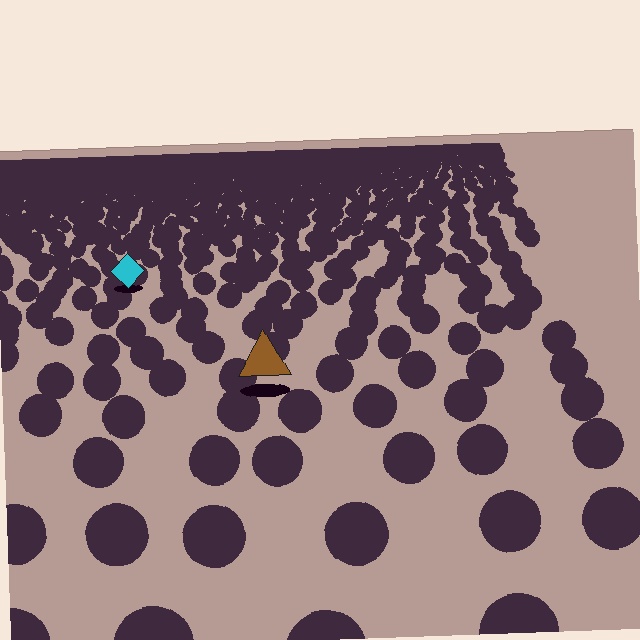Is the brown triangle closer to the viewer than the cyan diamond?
Yes. The brown triangle is closer — you can tell from the texture gradient: the ground texture is coarser near it.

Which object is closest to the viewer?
The brown triangle is closest. The texture marks near it are larger and more spread out.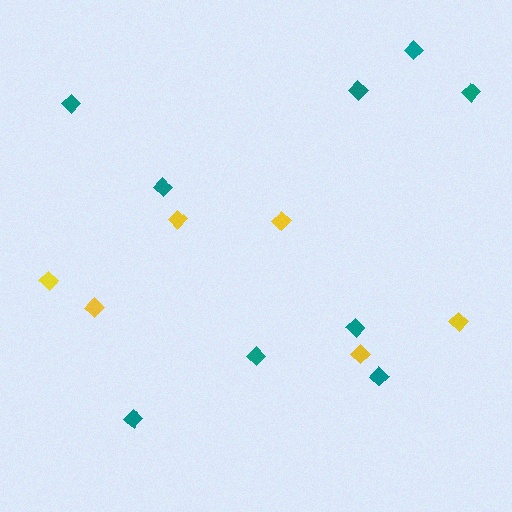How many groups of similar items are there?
There are 2 groups: one group of yellow diamonds (6) and one group of teal diamonds (9).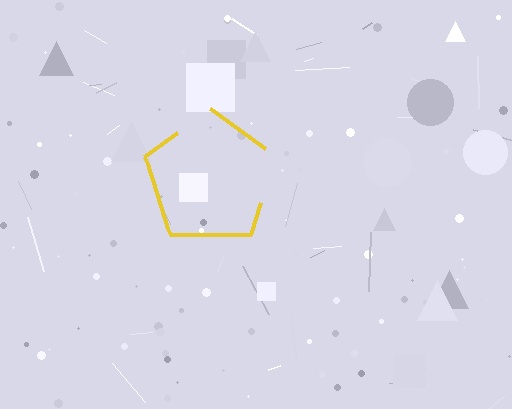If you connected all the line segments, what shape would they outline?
They would outline a pentagon.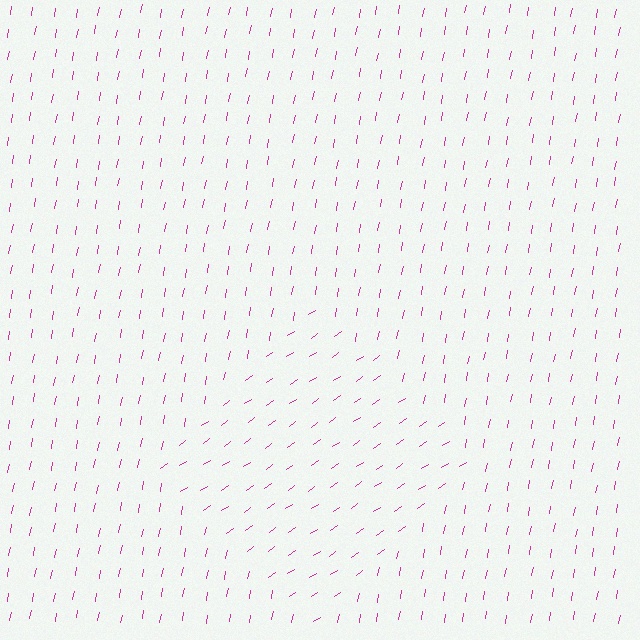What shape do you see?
I see a diamond.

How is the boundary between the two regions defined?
The boundary is defined purely by a change in line orientation (approximately 45 degrees difference). All lines are the same color and thickness.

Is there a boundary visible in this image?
Yes, there is a texture boundary formed by a change in line orientation.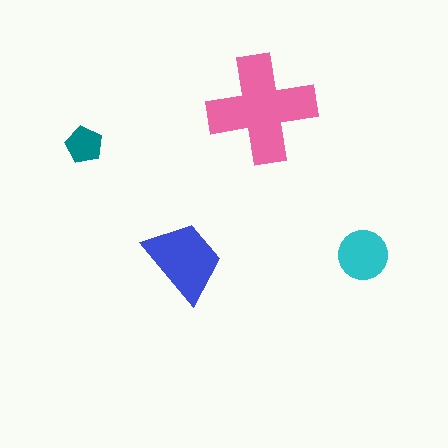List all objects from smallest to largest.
The teal pentagon, the cyan circle, the blue trapezoid, the pink cross.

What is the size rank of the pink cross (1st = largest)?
1st.